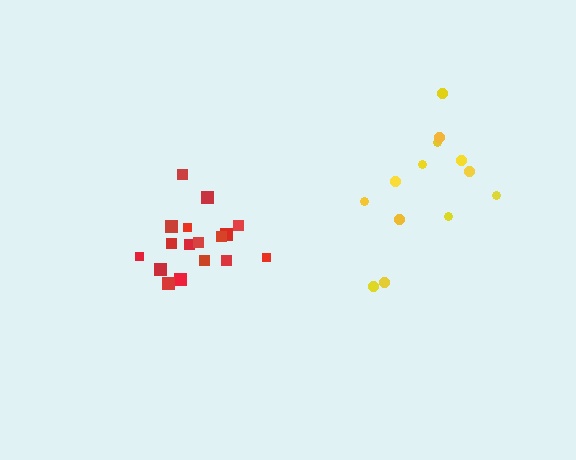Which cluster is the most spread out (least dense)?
Yellow.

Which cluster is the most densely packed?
Red.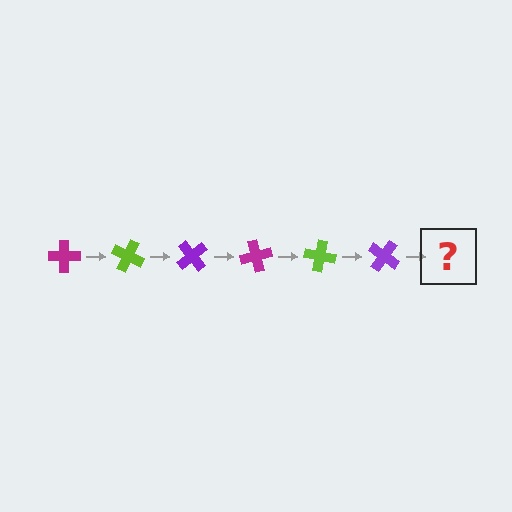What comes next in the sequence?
The next element should be a magenta cross, rotated 150 degrees from the start.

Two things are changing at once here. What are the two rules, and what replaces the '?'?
The two rules are that it rotates 25 degrees each step and the color cycles through magenta, lime, and purple. The '?' should be a magenta cross, rotated 150 degrees from the start.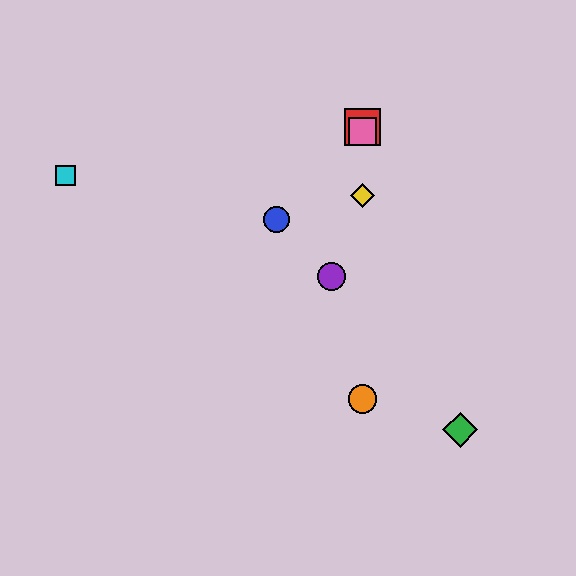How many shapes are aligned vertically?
4 shapes (the red square, the yellow diamond, the orange circle, the pink square) are aligned vertically.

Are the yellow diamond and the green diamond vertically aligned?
No, the yellow diamond is at x≈363 and the green diamond is at x≈460.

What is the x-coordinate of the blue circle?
The blue circle is at x≈276.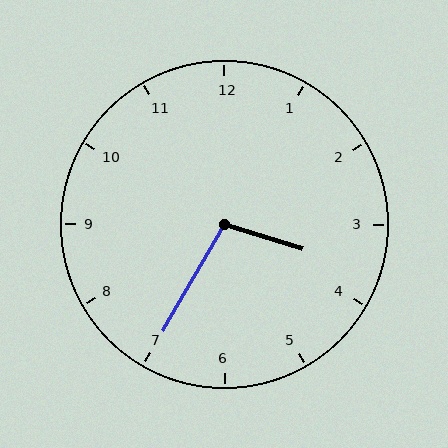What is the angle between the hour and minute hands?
Approximately 102 degrees.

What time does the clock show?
3:35.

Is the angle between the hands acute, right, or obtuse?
It is obtuse.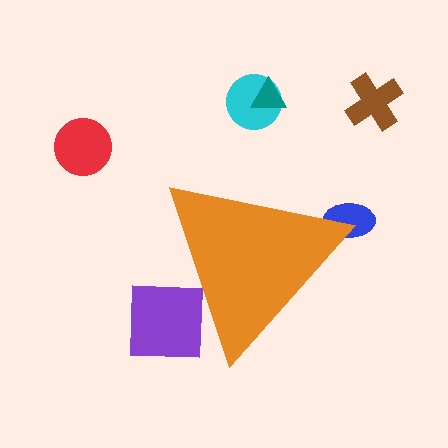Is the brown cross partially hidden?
No, the brown cross is fully visible.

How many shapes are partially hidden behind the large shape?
2 shapes are partially hidden.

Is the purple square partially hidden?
Yes, the purple square is partially hidden behind the orange triangle.